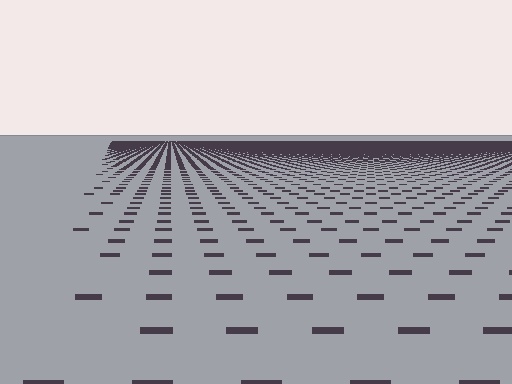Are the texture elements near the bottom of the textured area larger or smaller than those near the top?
Larger. Near the bottom, elements are closer to the viewer and appear at a bigger on-screen size.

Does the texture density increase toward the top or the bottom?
Density increases toward the top.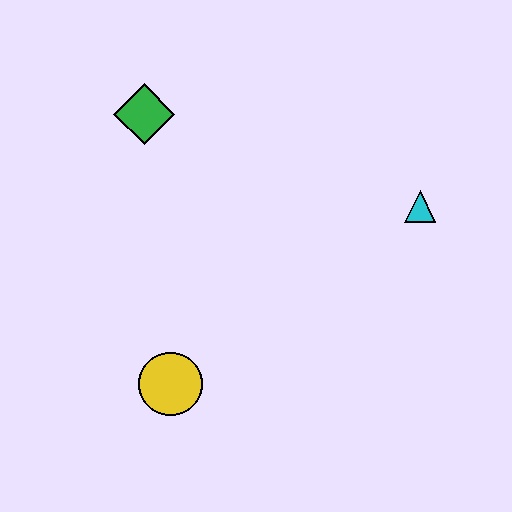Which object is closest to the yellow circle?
The green diamond is closest to the yellow circle.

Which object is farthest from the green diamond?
The cyan triangle is farthest from the green diamond.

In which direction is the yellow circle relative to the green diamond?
The yellow circle is below the green diamond.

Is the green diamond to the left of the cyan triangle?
Yes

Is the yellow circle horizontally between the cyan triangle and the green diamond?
Yes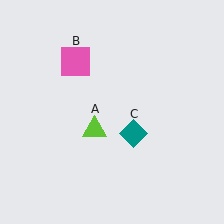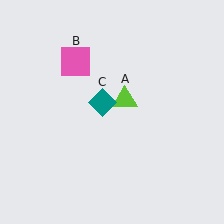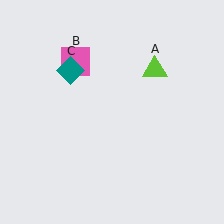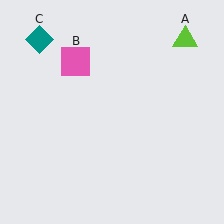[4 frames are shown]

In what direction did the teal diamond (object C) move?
The teal diamond (object C) moved up and to the left.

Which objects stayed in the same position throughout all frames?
Pink square (object B) remained stationary.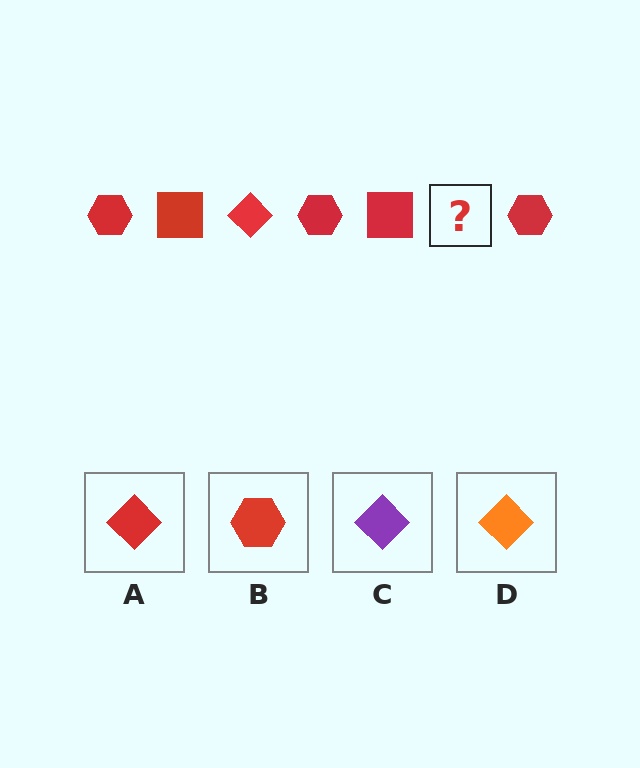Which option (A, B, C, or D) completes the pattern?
A.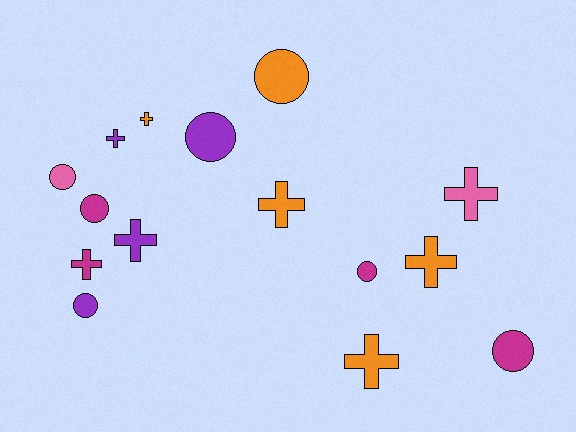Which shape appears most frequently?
Cross, with 8 objects.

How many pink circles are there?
There is 1 pink circle.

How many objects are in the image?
There are 15 objects.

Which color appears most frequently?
Orange, with 5 objects.